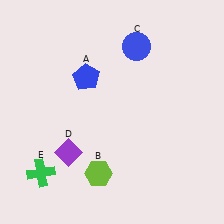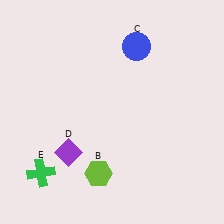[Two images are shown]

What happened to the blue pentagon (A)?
The blue pentagon (A) was removed in Image 2. It was in the top-left area of Image 1.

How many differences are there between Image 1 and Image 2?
There is 1 difference between the two images.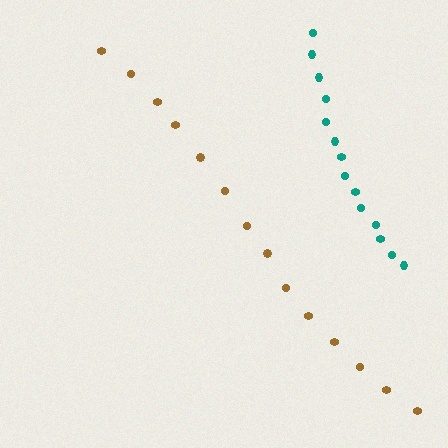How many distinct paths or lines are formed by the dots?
There are 2 distinct paths.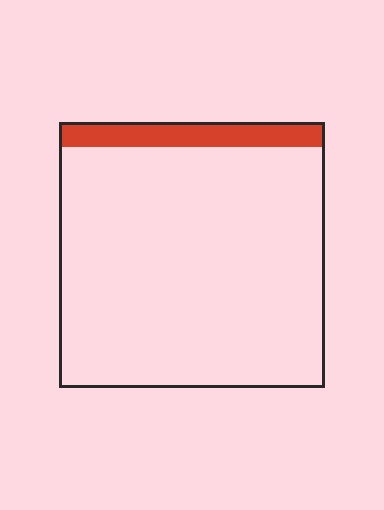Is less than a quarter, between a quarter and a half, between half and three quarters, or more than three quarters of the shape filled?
Less than a quarter.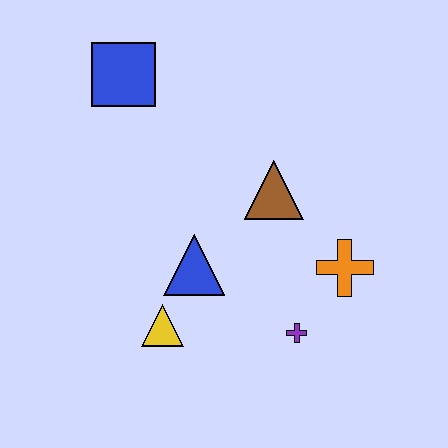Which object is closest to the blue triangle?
The yellow triangle is closest to the blue triangle.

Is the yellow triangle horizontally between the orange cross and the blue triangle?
No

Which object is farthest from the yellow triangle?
The blue square is farthest from the yellow triangle.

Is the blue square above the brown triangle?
Yes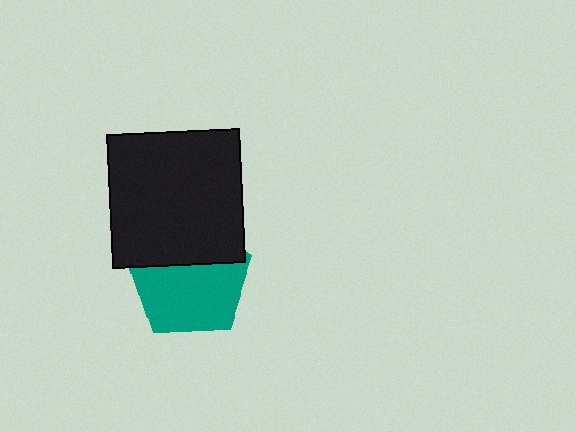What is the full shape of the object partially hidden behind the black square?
The partially hidden object is a teal pentagon.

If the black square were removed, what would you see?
You would see the complete teal pentagon.